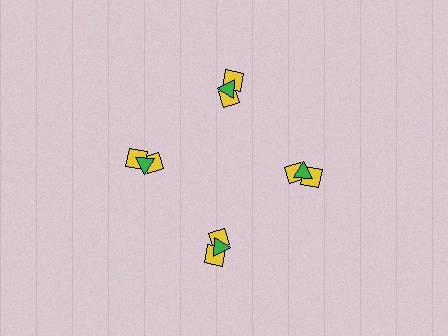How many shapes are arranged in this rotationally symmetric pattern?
There are 12 shapes, arranged in 4 groups of 3.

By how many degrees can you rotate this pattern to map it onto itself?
The pattern maps onto itself every 90 degrees of rotation.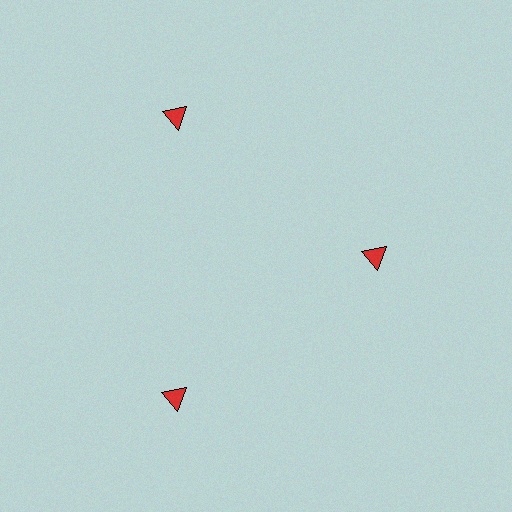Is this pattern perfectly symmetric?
No. The 3 red triangles are arranged in a ring, but one element near the 3 o'clock position is pulled inward toward the center, breaking the 3-fold rotational symmetry.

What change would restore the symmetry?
The symmetry would be restored by moving it outward, back onto the ring so that all 3 triangles sit at equal angles and equal distance from the center.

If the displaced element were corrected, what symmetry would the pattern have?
It would have 3-fold rotational symmetry — the pattern would map onto itself every 120 degrees.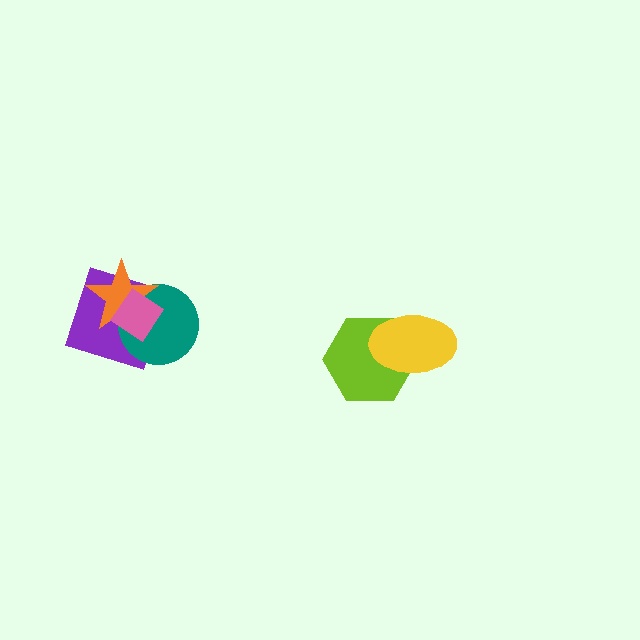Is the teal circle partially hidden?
Yes, it is partially covered by another shape.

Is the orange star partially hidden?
Yes, it is partially covered by another shape.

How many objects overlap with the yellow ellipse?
1 object overlaps with the yellow ellipse.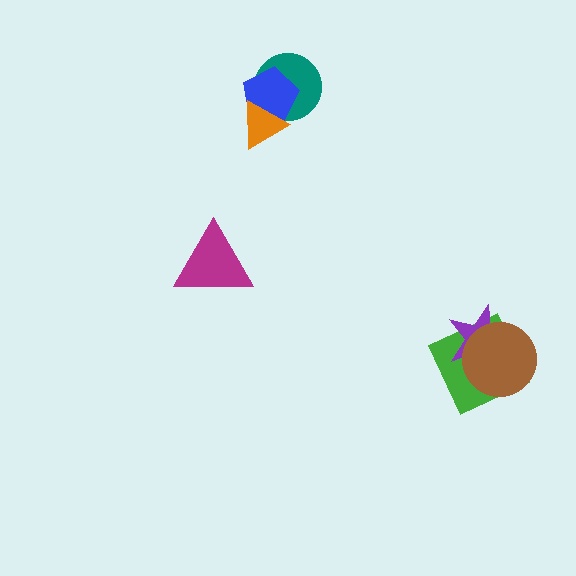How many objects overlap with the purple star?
2 objects overlap with the purple star.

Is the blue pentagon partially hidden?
Yes, it is partially covered by another shape.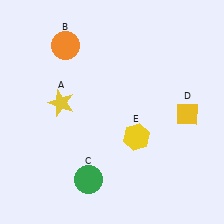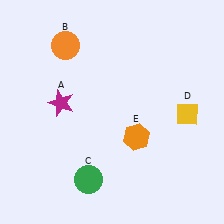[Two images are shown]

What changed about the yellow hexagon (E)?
In Image 1, E is yellow. In Image 2, it changed to orange.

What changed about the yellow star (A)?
In Image 1, A is yellow. In Image 2, it changed to magenta.